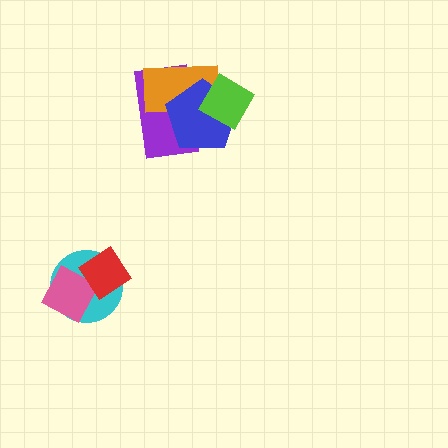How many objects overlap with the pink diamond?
2 objects overlap with the pink diamond.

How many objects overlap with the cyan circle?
2 objects overlap with the cyan circle.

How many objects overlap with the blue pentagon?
3 objects overlap with the blue pentagon.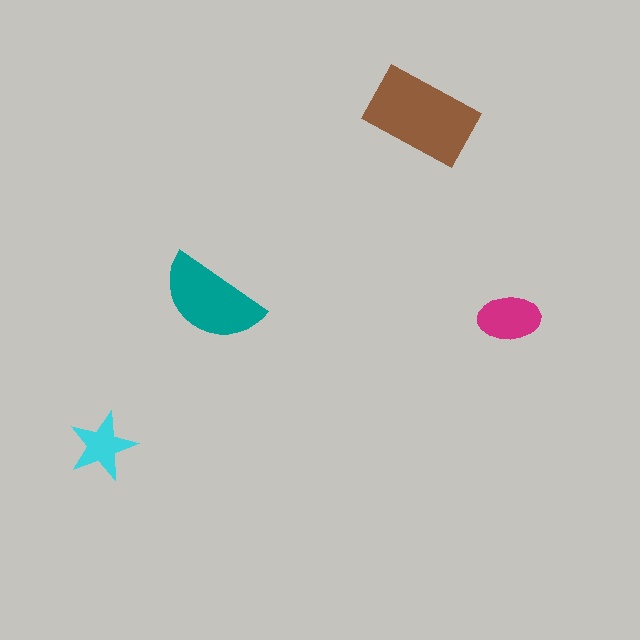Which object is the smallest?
The cyan star.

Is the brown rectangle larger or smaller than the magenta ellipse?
Larger.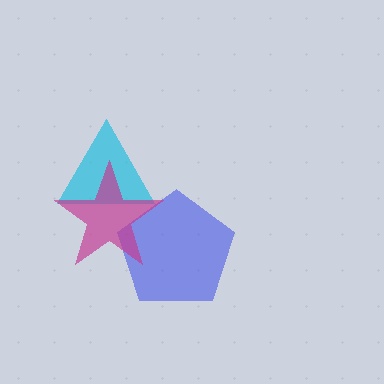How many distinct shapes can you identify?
There are 3 distinct shapes: a blue pentagon, a cyan triangle, a magenta star.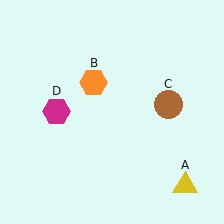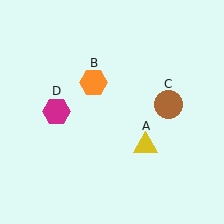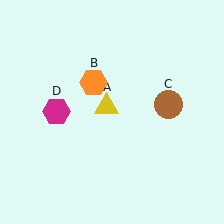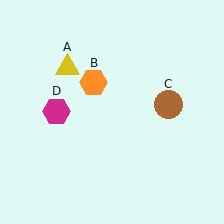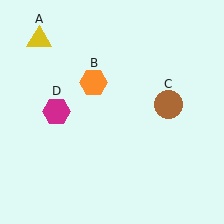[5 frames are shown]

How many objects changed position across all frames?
1 object changed position: yellow triangle (object A).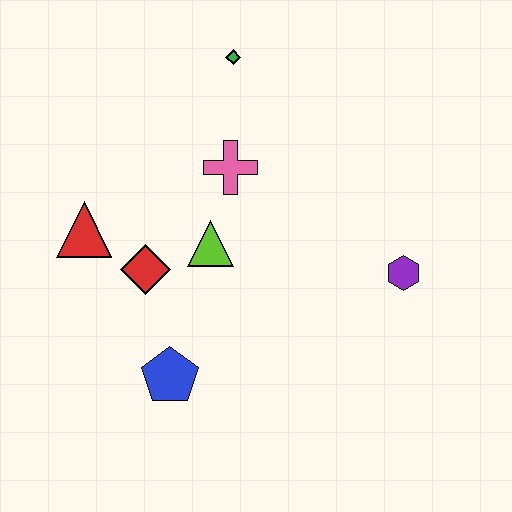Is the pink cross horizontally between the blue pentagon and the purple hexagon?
Yes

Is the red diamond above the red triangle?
No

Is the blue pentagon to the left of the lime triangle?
Yes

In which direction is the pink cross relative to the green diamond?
The pink cross is below the green diamond.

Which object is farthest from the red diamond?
The purple hexagon is farthest from the red diamond.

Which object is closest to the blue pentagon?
The red diamond is closest to the blue pentagon.